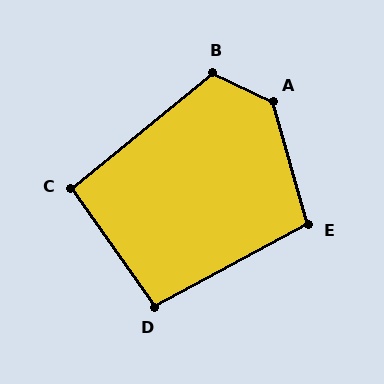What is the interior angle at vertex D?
Approximately 97 degrees (obtuse).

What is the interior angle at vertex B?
Approximately 115 degrees (obtuse).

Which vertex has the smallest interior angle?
C, at approximately 94 degrees.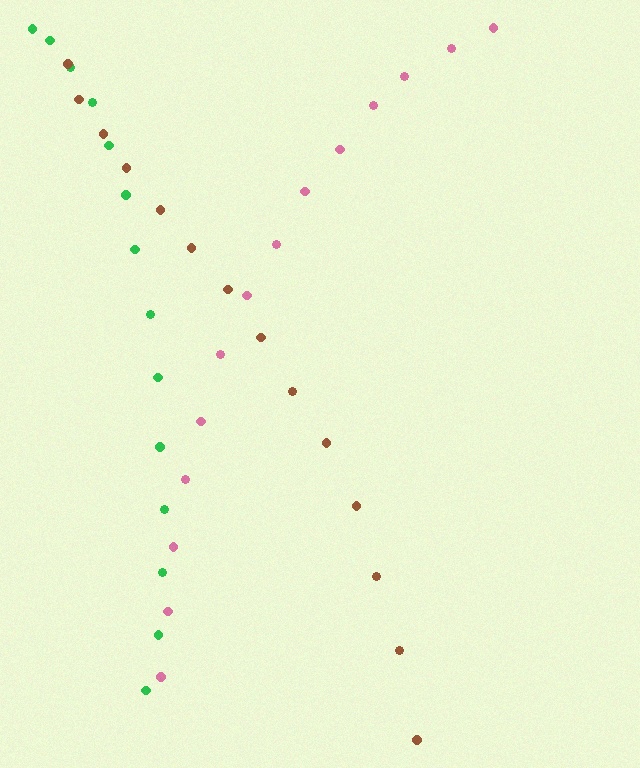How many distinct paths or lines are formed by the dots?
There are 3 distinct paths.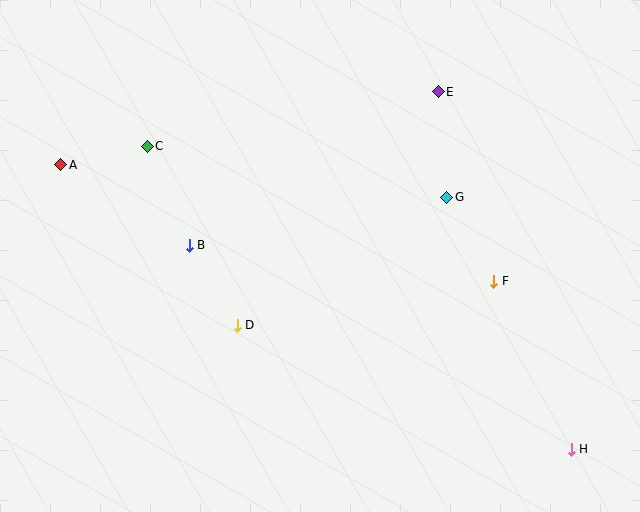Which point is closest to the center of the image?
Point D at (237, 325) is closest to the center.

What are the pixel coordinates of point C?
Point C is at (147, 146).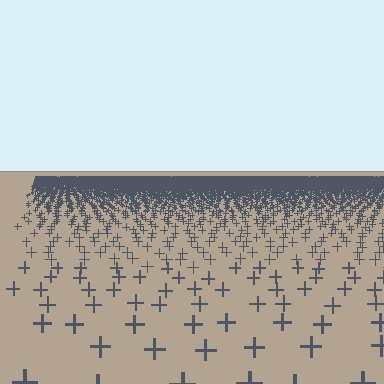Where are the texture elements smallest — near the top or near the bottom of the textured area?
Near the top.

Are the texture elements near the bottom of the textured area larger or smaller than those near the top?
Larger. Near the bottom, elements are closer to the viewer and appear at a bigger on-screen size.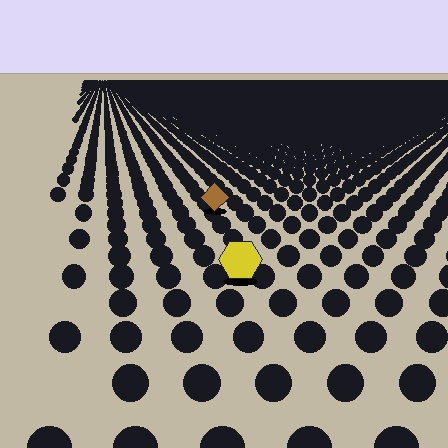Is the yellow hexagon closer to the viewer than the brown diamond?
Yes. The yellow hexagon is closer — you can tell from the texture gradient: the ground texture is coarser near it.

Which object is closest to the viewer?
The yellow hexagon is closest. The texture marks near it are larger and more spread out.